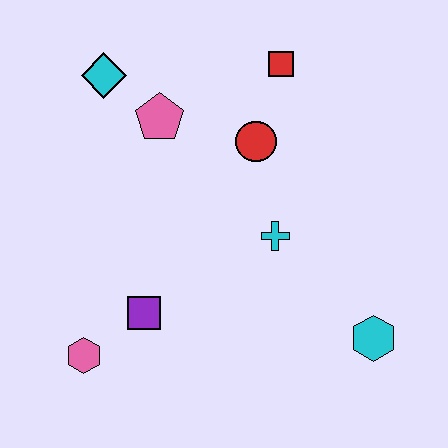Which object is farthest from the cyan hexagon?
The cyan diamond is farthest from the cyan hexagon.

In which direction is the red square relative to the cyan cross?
The red square is above the cyan cross.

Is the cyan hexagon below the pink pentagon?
Yes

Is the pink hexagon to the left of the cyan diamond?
Yes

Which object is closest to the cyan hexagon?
The cyan cross is closest to the cyan hexagon.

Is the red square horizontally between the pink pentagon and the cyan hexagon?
Yes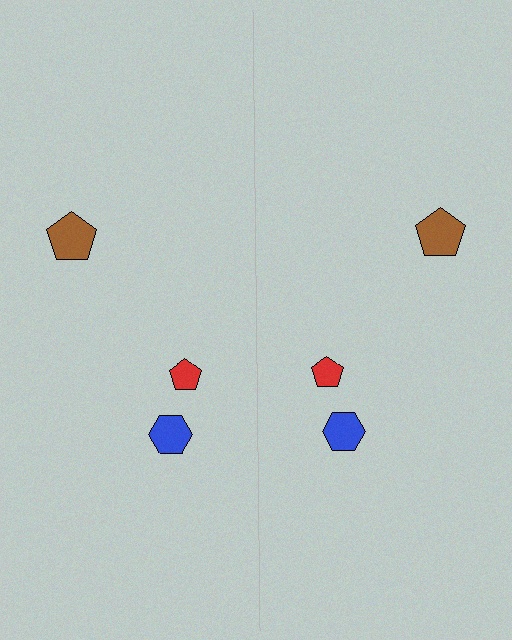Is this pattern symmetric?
Yes, this pattern has bilateral (reflection) symmetry.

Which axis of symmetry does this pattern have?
The pattern has a vertical axis of symmetry running through the center of the image.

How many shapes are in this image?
There are 6 shapes in this image.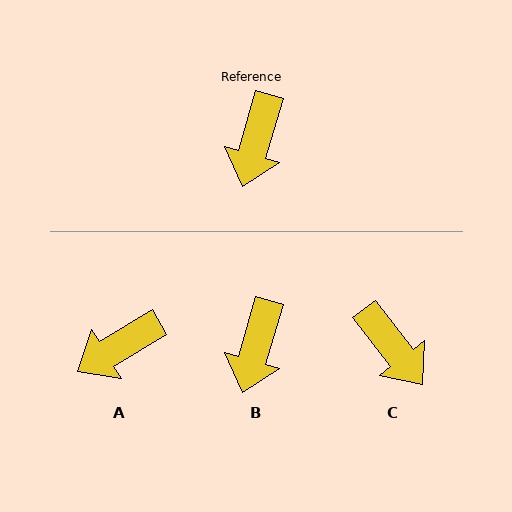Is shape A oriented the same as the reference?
No, it is off by about 42 degrees.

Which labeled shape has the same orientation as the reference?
B.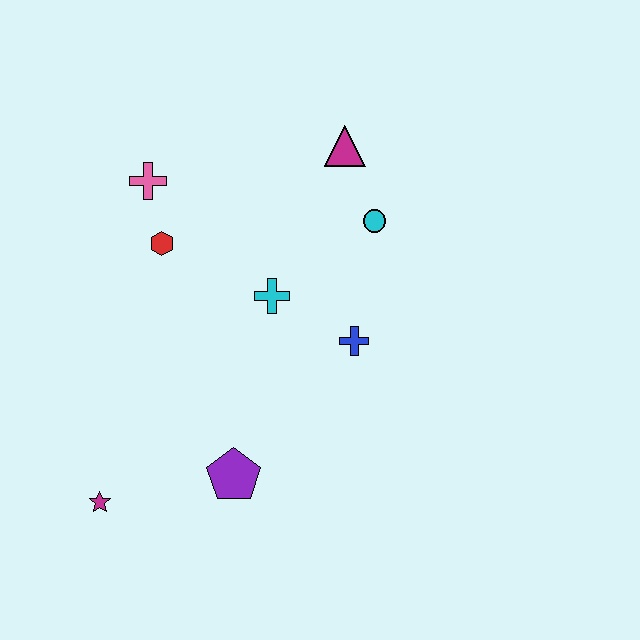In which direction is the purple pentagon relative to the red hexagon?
The purple pentagon is below the red hexagon.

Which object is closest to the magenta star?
The purple pentagon is closest to the magenta star.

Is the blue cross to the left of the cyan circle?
Yes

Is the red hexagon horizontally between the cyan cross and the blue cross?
No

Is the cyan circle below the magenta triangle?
Yes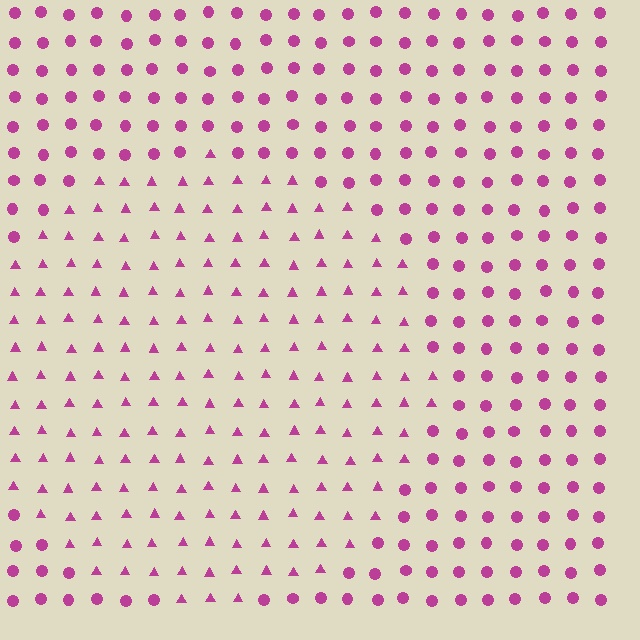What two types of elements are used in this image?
The image uses triangles inside the circle region and circles outside it.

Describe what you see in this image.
The image is filled with small magenta elements arranged in a uniform grid. A circle-shaped region contains triangles, while the surrounding area contains circles. The boundary is defined purely by the change in element shape.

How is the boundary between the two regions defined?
The boundary is defined by a change in element shape: triangles inside vs. circles outside. All elements share the same color and spacing.